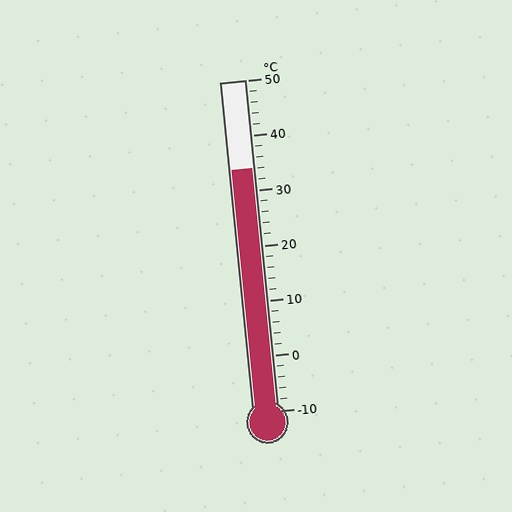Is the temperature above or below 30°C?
The temperature is above 30°C.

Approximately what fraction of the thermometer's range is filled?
The thermometer is filled to approximately 75% of its range.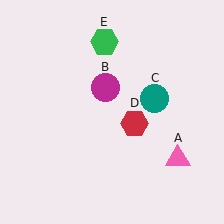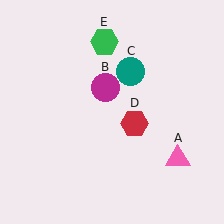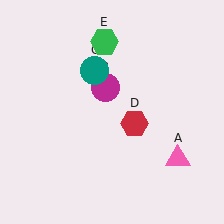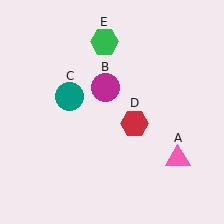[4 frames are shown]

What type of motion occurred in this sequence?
The teal circle (object C) rotated counterclockwise around the center of the scene.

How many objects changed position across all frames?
1 object changed position: teal circle (object C).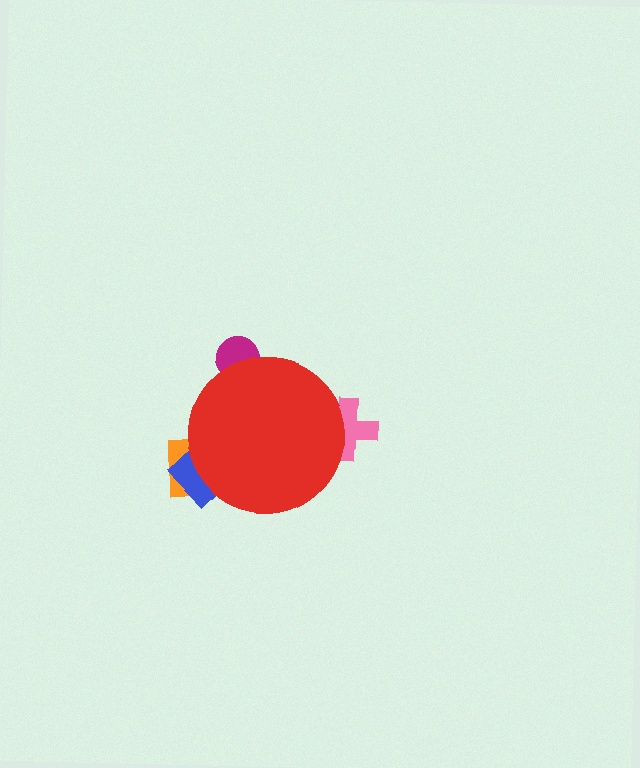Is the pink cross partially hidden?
Yes, the pink cross is partially hidden behind the red circle.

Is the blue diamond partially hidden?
Yes, the blue diamond is partially hidden behind the red circle.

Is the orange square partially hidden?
Yes, the orange square is partially hidden behind the red circle.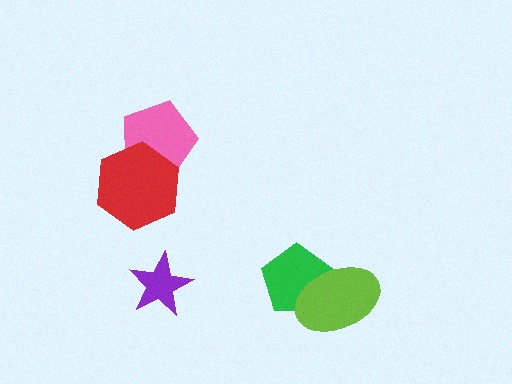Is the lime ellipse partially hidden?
No, no other shape covers it.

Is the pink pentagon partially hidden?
Yes, it is partially covered by another shape.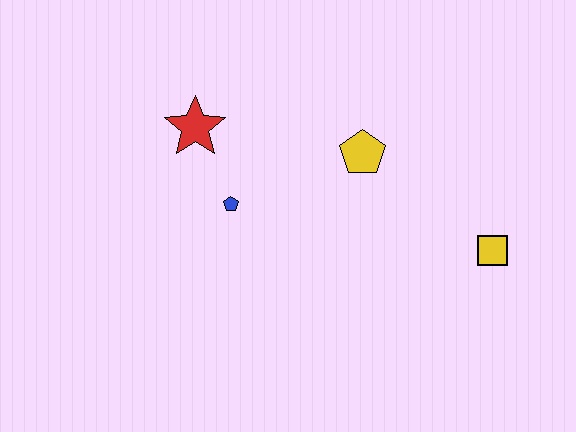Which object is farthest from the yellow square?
The red star is farthest from the yellow square.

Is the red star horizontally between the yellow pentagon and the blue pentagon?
No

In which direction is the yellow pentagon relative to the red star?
The yellow pentagon is to the right of the red star.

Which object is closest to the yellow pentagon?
The blue pentagon is closest to the yellow pentagon.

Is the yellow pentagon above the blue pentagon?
Yes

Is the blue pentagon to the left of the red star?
No